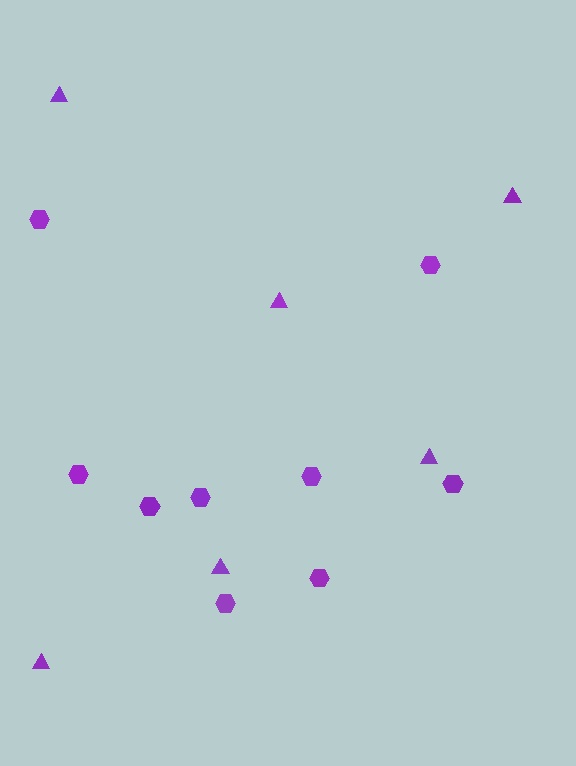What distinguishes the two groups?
There are 2 groups: one group of triangles (6) and one group of hexagons (9).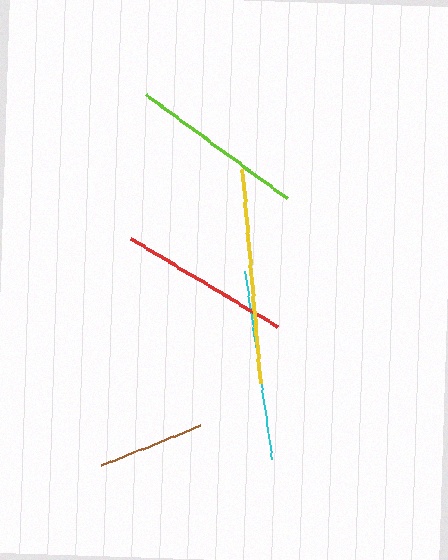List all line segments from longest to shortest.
From longest to shortest: yellow, cyan, lime, red, brown.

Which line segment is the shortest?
The brown line is the shortest at approximately 107 pixels.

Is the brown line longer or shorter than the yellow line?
The yellow line is longer than the brown line.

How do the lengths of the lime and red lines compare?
The lime and red lines are approximately the same length.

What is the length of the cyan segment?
The cyan segment is approximately 190 pixels long.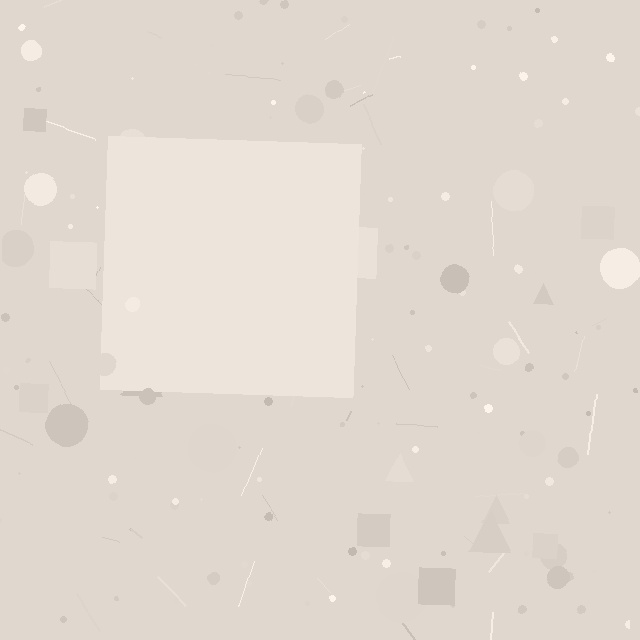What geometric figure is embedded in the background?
A square is embedded in the background.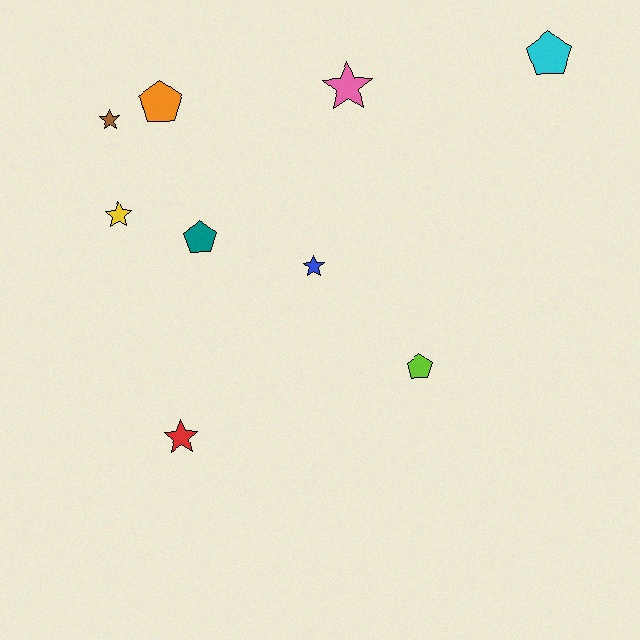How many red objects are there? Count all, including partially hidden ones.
There is 1 red object.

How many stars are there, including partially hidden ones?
There are 5 stars.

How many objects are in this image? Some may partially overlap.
There are 9 objects.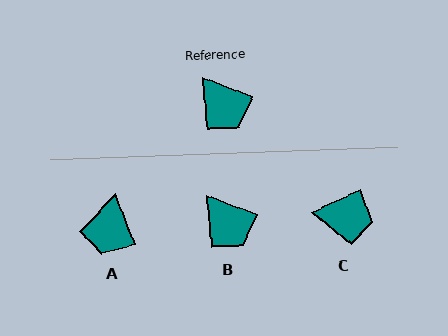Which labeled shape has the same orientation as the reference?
B.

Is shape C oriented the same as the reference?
No, it is off by about 45 degrees.